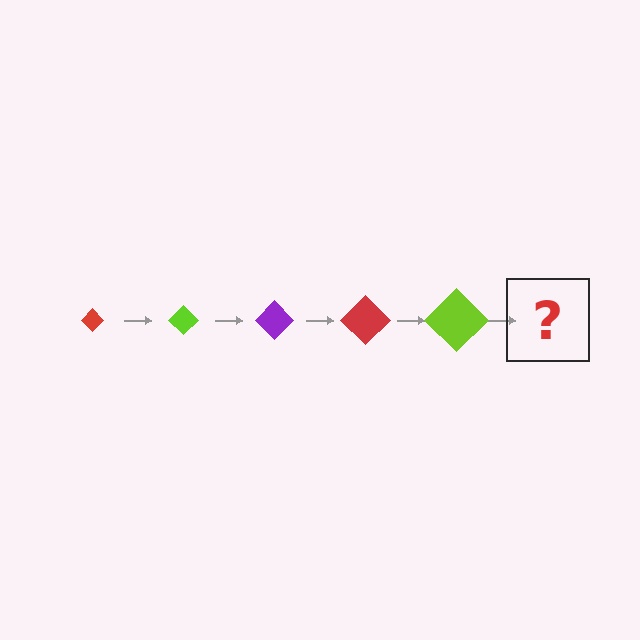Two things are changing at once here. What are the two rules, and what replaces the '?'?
The two rules are that the diamond grows larger each step and the color cycles through red, lime, and purple. The '?' should be a purple diamond, larger than the previous one.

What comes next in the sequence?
The next element should be a purple diamond, larger than the previous one.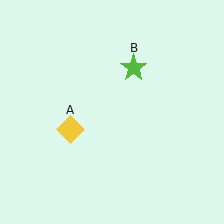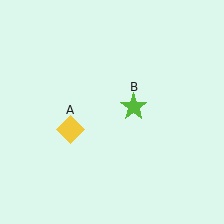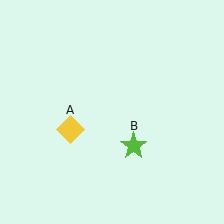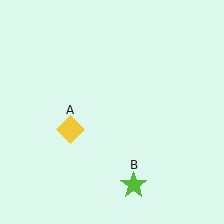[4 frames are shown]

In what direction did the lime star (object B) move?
The lime star (object B) moved down.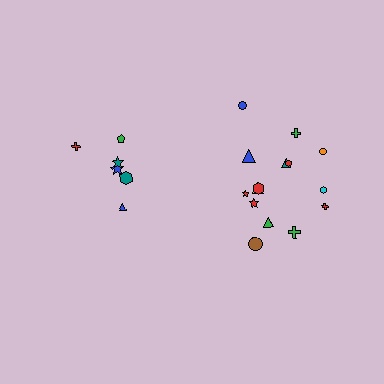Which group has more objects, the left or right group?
The right group.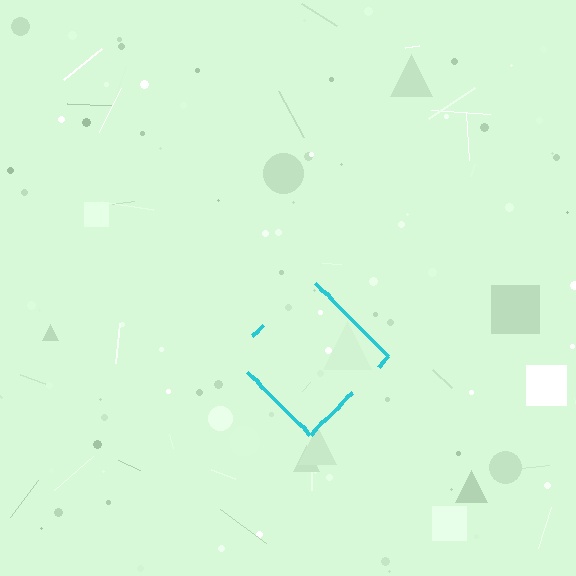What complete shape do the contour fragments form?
The contour fragments form a diamond.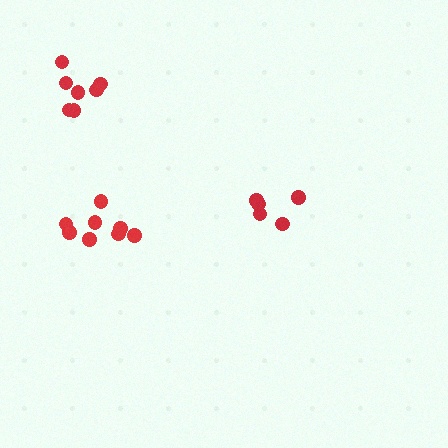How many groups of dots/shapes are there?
There are 3 groups.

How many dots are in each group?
Group 1: 9 dots, Group 2: 5 dots, Group 3: 7 dots (21 total).